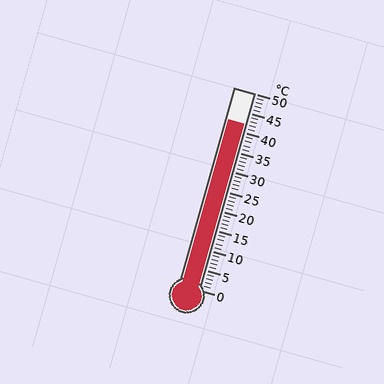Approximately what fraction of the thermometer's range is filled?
The thermometer is filled to approximately 85% of its range.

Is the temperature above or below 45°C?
The temperature is below 45°C.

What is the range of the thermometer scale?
The thermometer scale ranges from 0°C to 50°C.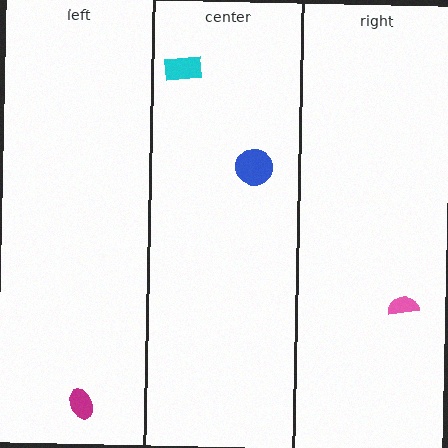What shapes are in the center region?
The blue circle, the cyan rectangle.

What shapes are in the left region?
The magenta ellipse.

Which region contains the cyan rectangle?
The center region.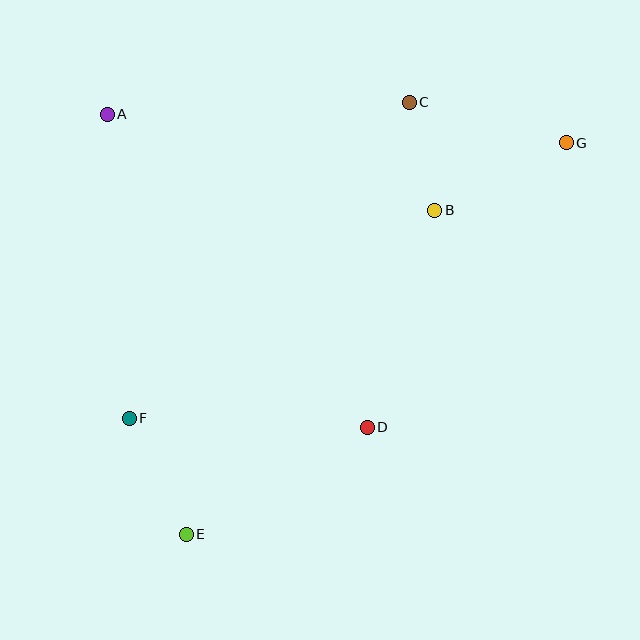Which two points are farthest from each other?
Points E and G are farthest from each other.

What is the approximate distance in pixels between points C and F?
The distance between C and F is approximately 422 pixels.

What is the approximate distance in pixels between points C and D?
The distance between C and D is approximately 327 pixels.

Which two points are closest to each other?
Points B and C are closest to each other.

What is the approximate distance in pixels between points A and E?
The distance between A and E is approximately 427 pixels.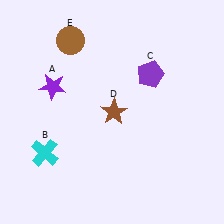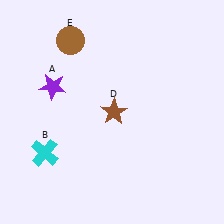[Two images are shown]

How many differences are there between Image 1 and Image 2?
There is 1 difference between the two images.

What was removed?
The purple pentagon (C) was removed in Image 2.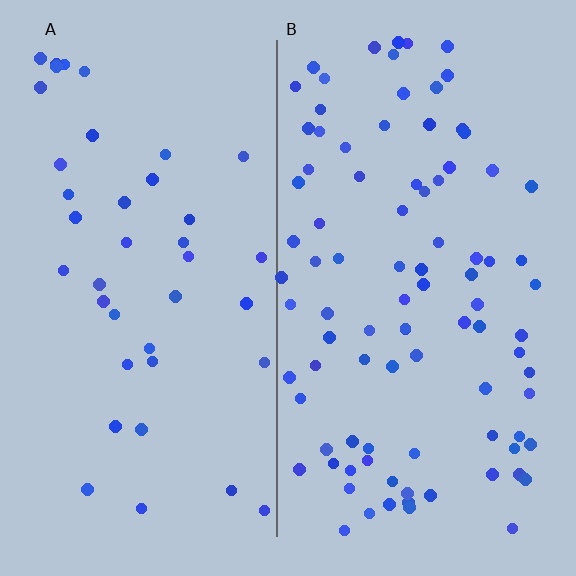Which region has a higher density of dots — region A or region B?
B (the right).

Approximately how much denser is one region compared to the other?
Approximately 2.3× — region B over region A.